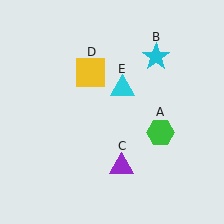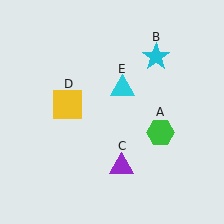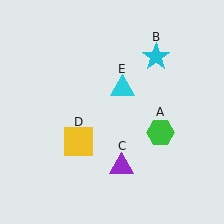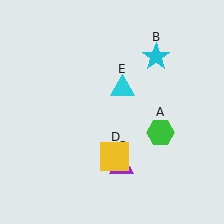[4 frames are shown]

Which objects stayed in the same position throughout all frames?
Green hexagon (object A) and cyan star (object B) and purple triangle (object C) and cyan triangle (object E) remained stationary.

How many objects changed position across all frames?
1 object changed position: yellow square (object D).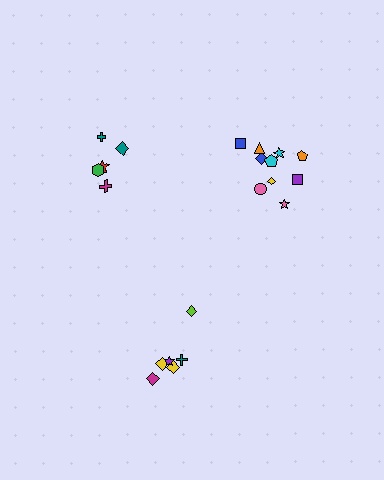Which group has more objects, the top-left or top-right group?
The top-right group.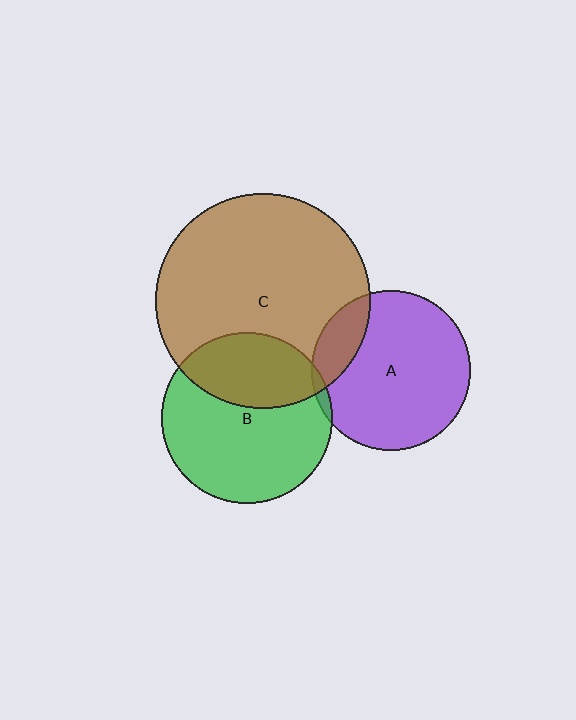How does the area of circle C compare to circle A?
Approximately 1.8 times.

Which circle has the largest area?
Circle C (brown).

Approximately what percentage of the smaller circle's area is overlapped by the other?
Approximately 5%.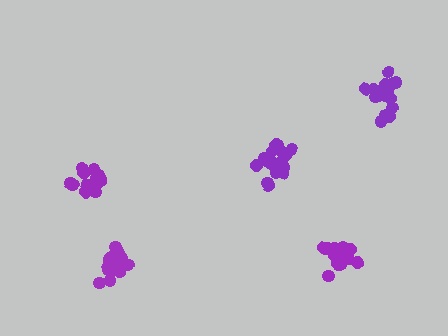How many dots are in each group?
Group 1: 20 dots, Group 2: 16 dots, Group 3: 19 dots, Group 4: 20 dots, Group 5: 16 dots (91 total).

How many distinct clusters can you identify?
There are 5 distinct clusters.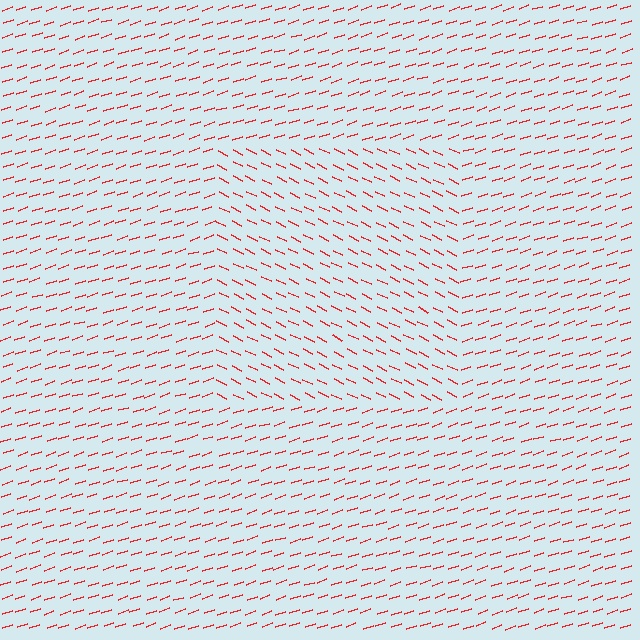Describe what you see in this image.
The image is filled with small red line segments. A rectangle region in the image has lines oriented differently from the surrounding lines, creating a visible texture boundary.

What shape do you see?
I see a rectangle.